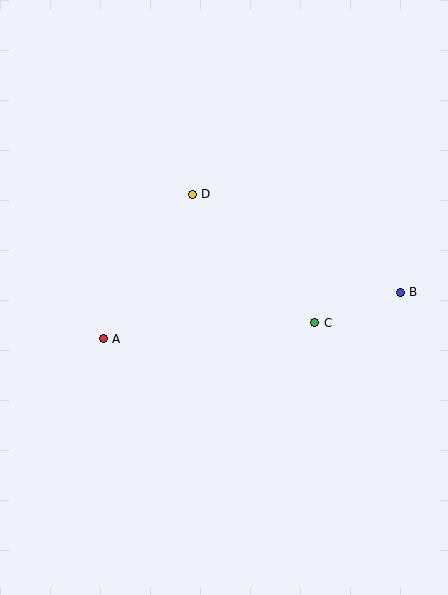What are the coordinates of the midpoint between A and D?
The midpoint between A and D is at (148, 267).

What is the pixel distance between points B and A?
The distance between B and A is 300 pixels.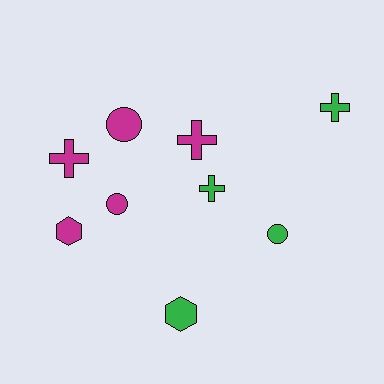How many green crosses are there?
There are 2 green crosses.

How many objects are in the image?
There are 9 objects.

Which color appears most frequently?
Magenta, with 5 objects.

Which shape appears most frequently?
Cross, with 4 objects.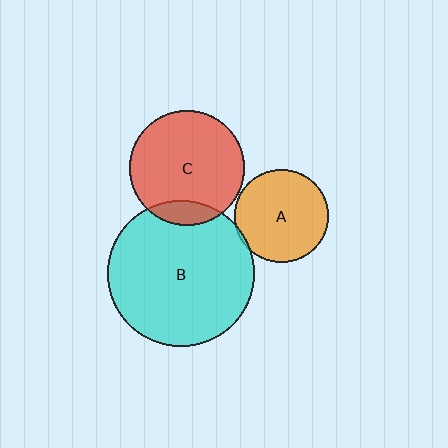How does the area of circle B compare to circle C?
Approximately 1.6 times.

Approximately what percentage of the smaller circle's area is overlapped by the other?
Approximately 15%.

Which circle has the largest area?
Circle B (cyan).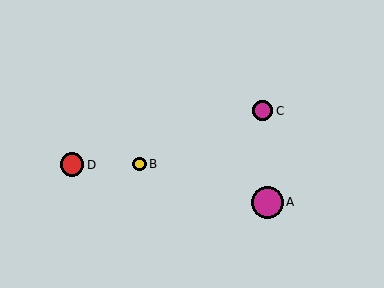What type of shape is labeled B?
Shape B is a yellow circle.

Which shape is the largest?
The magenta circle (labeled A) is the largest.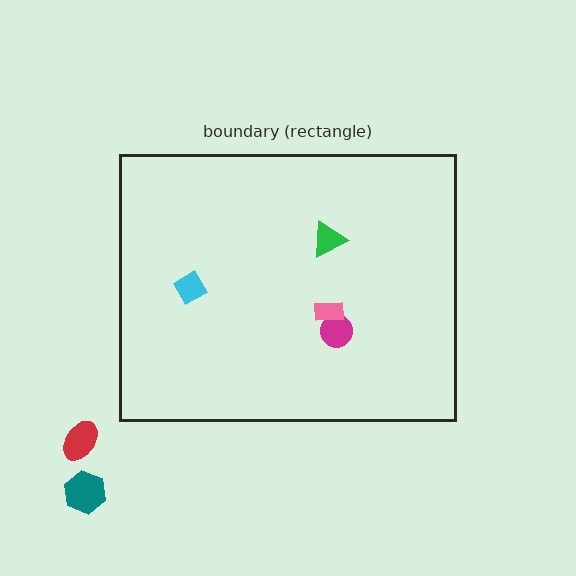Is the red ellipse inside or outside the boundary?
Outside.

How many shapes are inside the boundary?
4 inside, 2 outside.